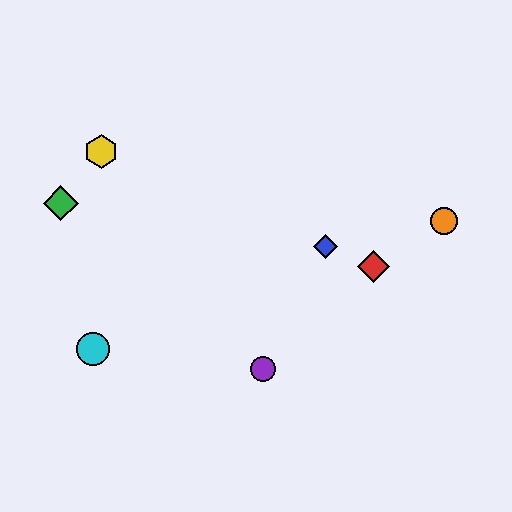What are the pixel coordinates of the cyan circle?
The cyan circle is at (93, 349).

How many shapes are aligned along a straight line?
3 shapes (the red diamond, the blue diamond, the yellow hexagon) are aligned along a straight line.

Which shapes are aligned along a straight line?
The red diamond, the blue diamond, the yellow hexagon are aligned along a straight line.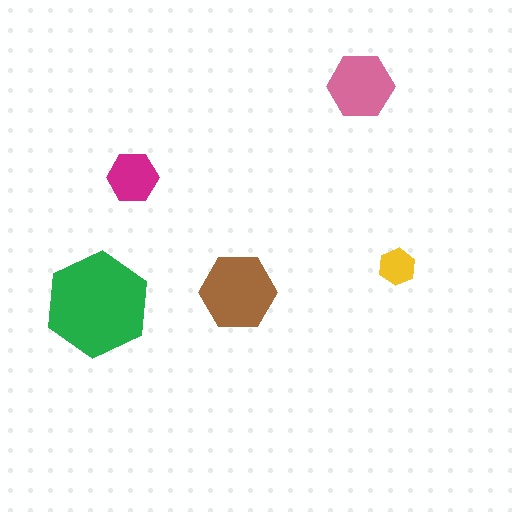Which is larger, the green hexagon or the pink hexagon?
The green one.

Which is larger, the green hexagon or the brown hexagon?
The green one.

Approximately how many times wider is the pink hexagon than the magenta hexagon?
About 1.5 times wider.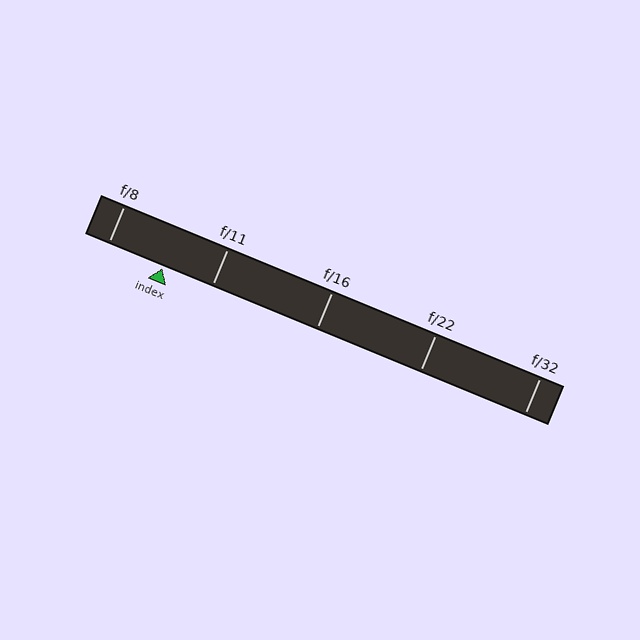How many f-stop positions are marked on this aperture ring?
There are 5 f-stop positions marked.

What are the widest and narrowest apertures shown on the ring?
The widest aperture shown is f/8 and the narrowest is f/32.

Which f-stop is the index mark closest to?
The index mark is closest to f/11.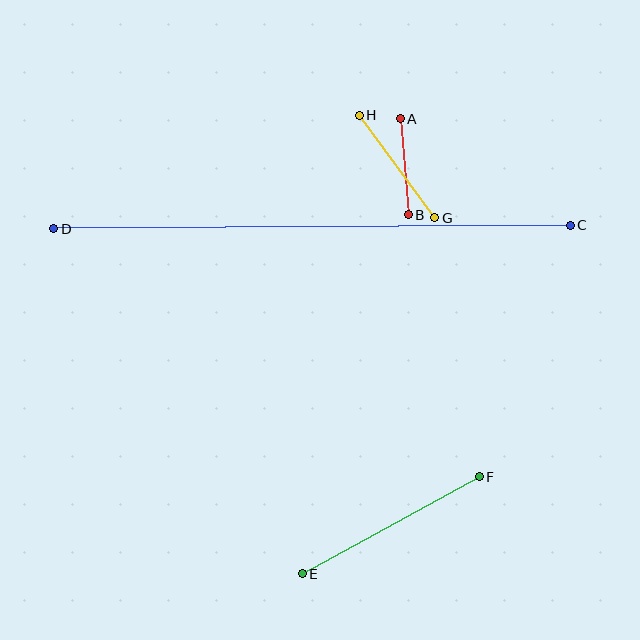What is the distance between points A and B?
The distance is approximately 96 pixels.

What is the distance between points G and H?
The distance is approximately 127 pixels.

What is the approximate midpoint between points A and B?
The midpoint is at approximately (404, 167) pixels.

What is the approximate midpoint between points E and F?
The midpoint is at approximately (391, 525) pixels.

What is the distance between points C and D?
The distance is approximately 516 pixels.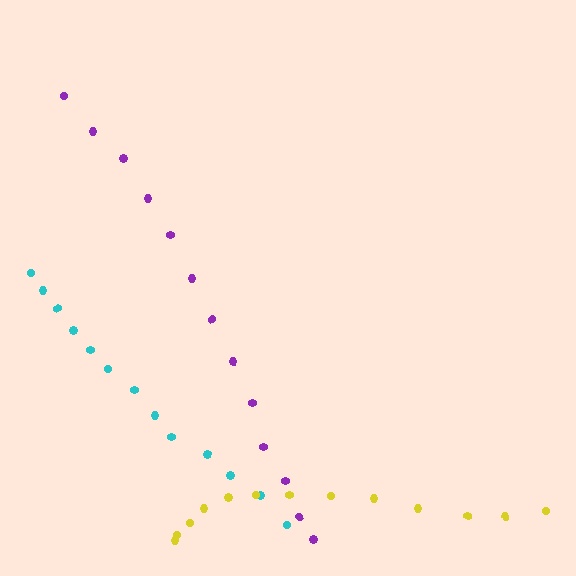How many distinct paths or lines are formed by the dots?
There are 3 distinct paths.